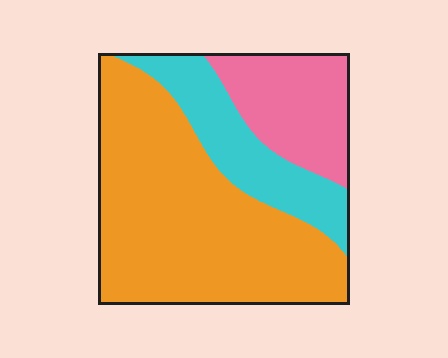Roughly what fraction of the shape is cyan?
Cyan covers around 20% of the shape.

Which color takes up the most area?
Orange, at roughly 60%.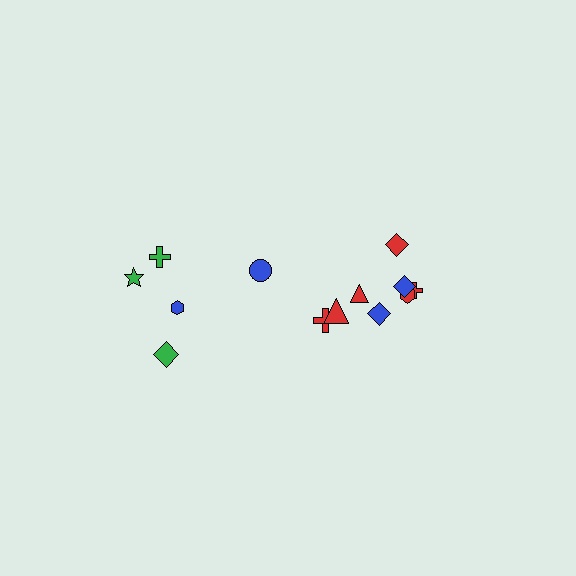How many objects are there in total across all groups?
There are 13 objects.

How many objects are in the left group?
There are 5 objects.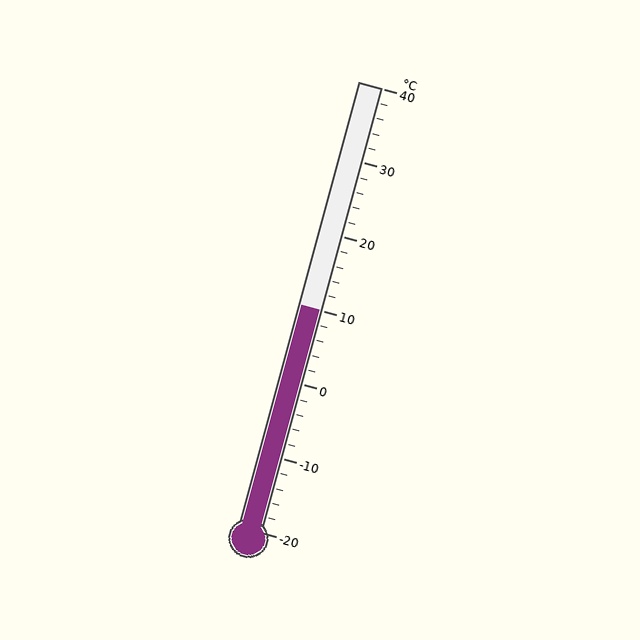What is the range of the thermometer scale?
The thermometer scale ranges from -20°C to 40°C.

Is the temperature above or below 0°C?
The temperature is above 0°C.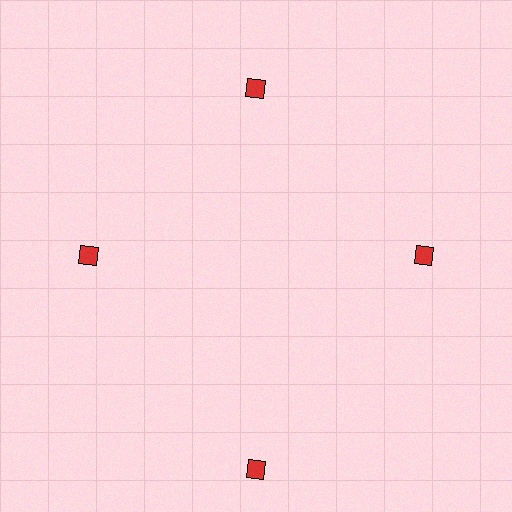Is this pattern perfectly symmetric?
No. The 4 red diamonds are arranged in a ring, but one element near the 6 o'clock position is pushed outward from the center, breaking the 4-fold rotational symmetry.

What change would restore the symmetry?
The symmetry would be restored by moving it inward, back onto the ring so that all 4 diamonds sit at equal angles and equal distance from the center.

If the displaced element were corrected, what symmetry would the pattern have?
It would have 4-fold rotational symmetry — the pattern would map onto itself every 90 degrees.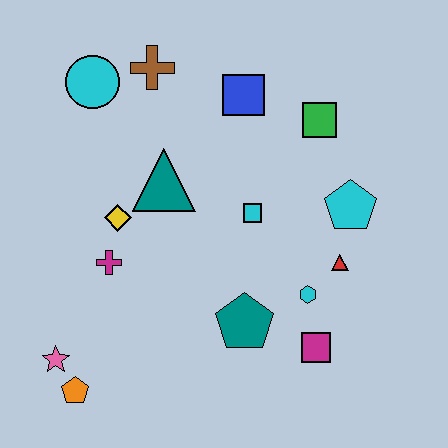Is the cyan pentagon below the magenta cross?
No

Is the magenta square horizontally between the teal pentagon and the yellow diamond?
No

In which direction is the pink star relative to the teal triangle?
The pink star is below the teal triangle.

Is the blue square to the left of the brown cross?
No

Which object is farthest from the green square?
The orange pentagon is farthest from the green square.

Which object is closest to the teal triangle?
The yellow diamond is closest to the teal triangle.